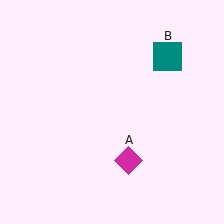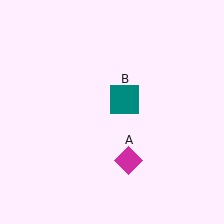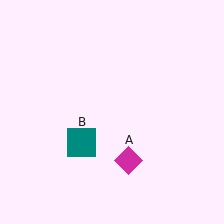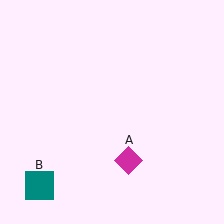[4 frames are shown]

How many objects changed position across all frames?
1 object changed position: teal square (object B).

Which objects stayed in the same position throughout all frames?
Magenta diamond (object A) remained stationary.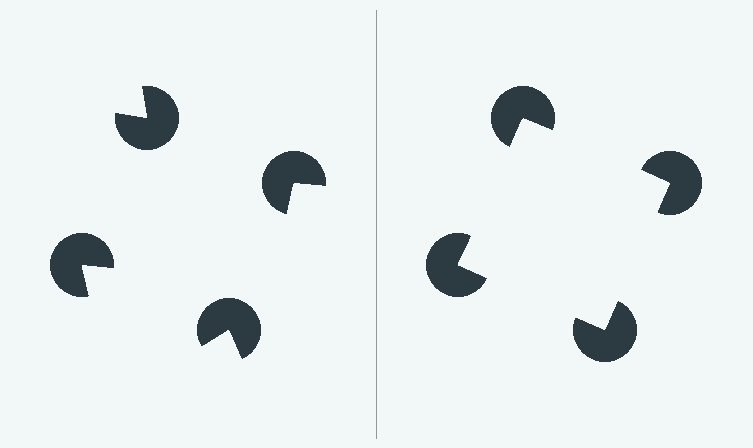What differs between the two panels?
The pac-man discs are positioned identically on both sides; only the wedge orientations differ. On the right they align to a square; on the left they are misaligned.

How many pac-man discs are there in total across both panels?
8 — 4 on each side.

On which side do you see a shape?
An illusory square appears on the right side. On the left side the wedge cuts are rotated, so no coherent shape forms.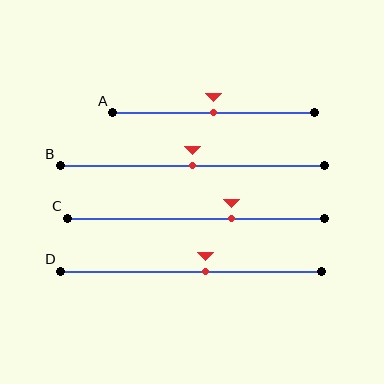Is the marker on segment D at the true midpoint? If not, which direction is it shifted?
No, the marker on segment D is shifted to the right by about 6% of the segment length.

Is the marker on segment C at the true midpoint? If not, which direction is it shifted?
No, the marker on segment C is shifted to the right by about 14% of the segment length.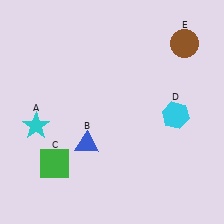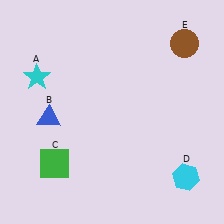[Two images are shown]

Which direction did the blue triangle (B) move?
The blue triangle (B) moved left.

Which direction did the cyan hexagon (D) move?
The cyan hexagon (D) moved down.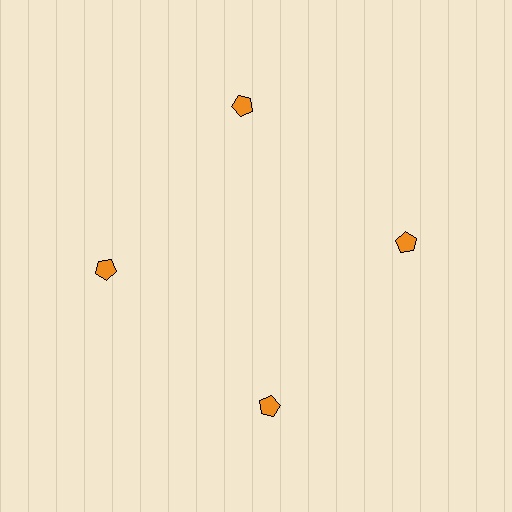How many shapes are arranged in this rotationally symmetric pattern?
There are 4 shapes, arranged in 4 groups of 1.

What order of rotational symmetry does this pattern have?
This pattern has 4-fold rotational symmetry.